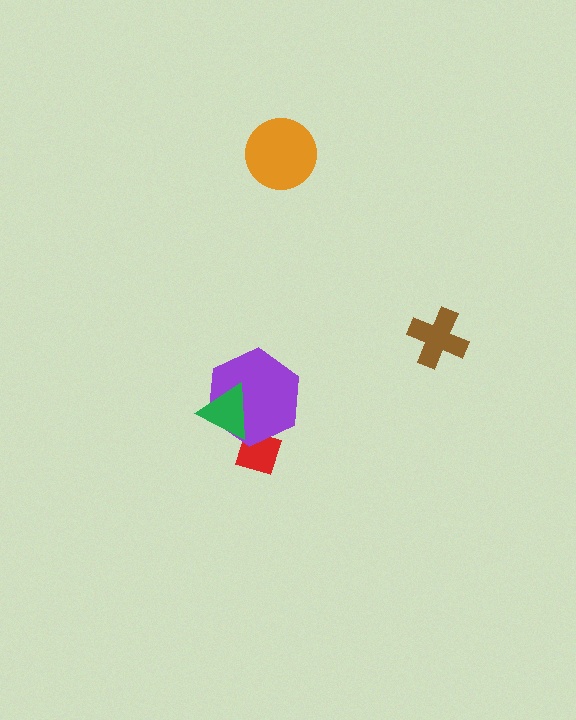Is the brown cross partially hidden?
No, no other shape covers it.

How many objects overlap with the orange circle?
0 objects overlap with the orange circle.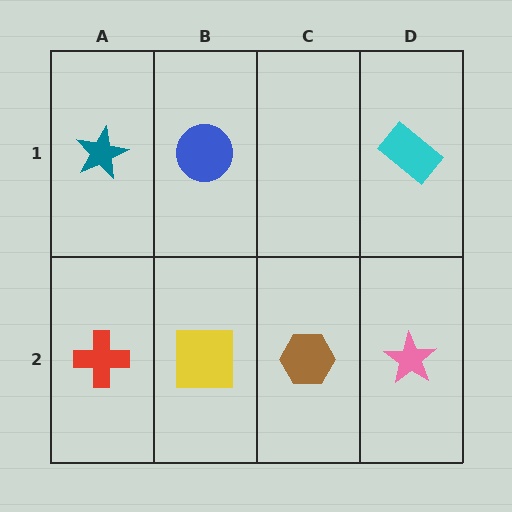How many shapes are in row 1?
3 shapes.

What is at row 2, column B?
A yellow square.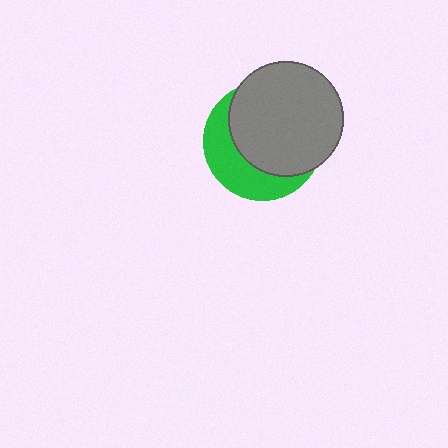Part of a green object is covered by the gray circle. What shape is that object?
It is a circle.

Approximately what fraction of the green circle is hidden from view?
Roughly 64% of the green circle is hidden behind the gray circle.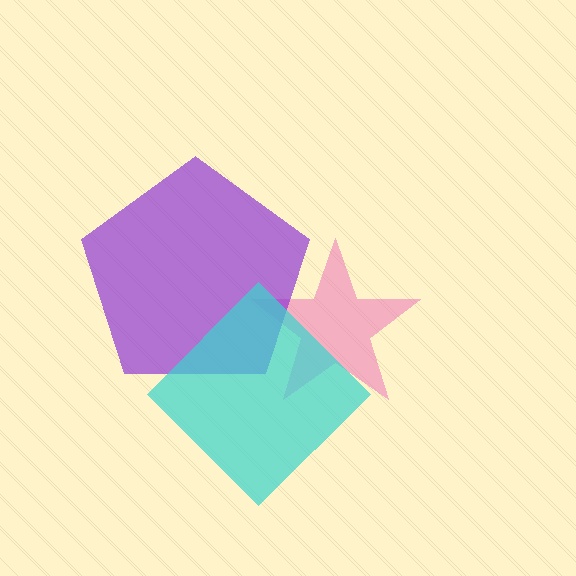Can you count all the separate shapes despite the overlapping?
Yes, there are 3 separate shapes.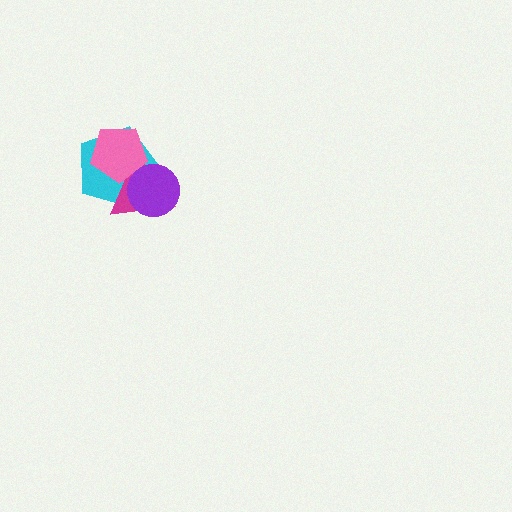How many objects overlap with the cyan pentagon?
3 objects overlap with the cyan pentagon.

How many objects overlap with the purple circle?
2 objects overlap with the purple circle.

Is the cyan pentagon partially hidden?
Yes, it is partially covered by another shape.